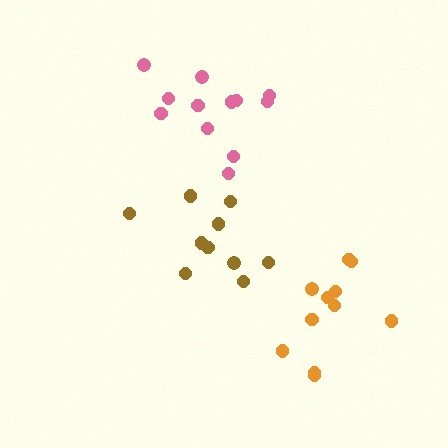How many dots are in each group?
Group 1: 12 dots, Group 2: 10 dots, Group 3: 11 dots (33 total).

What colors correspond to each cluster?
The clusters are colored: pink, brown, orange.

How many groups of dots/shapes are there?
There are 3 groups.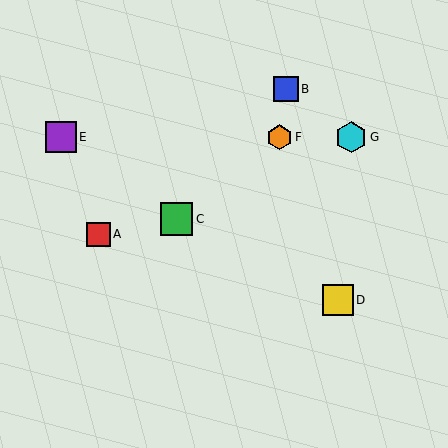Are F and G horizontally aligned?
Yes, both are at y≈137.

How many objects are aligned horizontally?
3 objects (E, F, G) are aligned horizontally.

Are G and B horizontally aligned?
No, G is at y≈137 and B is at y≈89.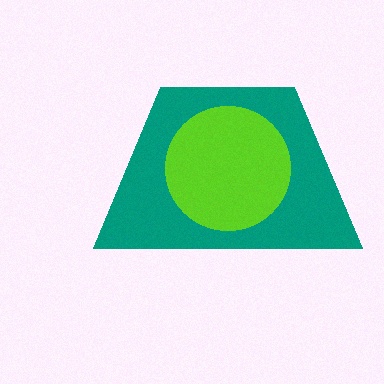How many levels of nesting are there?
2.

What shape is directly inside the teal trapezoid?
The lime circle.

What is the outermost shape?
The teal trapezoid.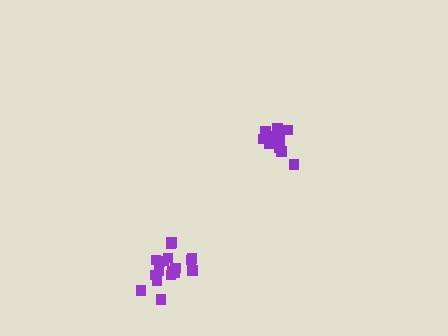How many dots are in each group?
Group 1: 13 dots, Group 2: 18 dots (31 total).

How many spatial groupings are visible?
There are 2 spatial groupings.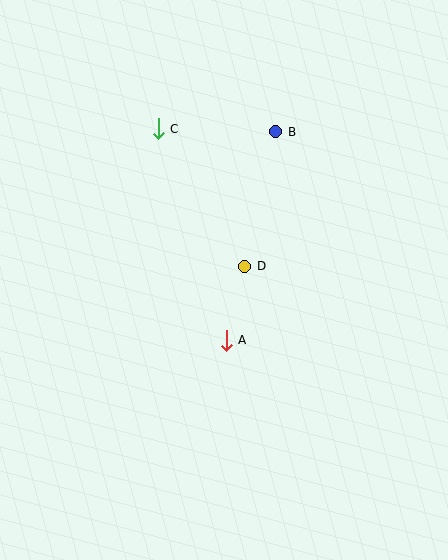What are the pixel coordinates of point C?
Point C is at (158, 129).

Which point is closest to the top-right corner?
Point B is closest to the top-right corner.